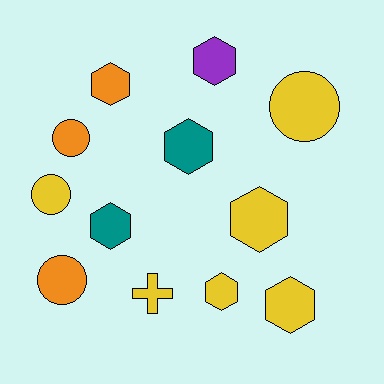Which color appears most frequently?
Yellow, with 6 objects.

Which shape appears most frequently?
Hexagon, with 7 objects.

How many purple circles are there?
There are no purple circles.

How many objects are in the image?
There are 12 objects.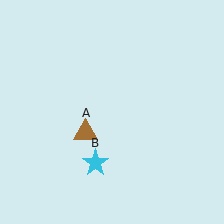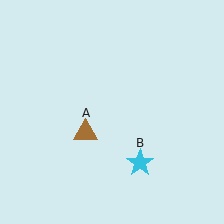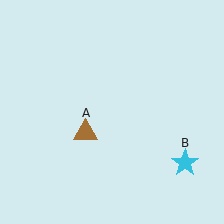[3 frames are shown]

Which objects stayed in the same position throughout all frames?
Brown triangle (object A) remained stationary.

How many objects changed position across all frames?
1 object changed position: cyan star (object B).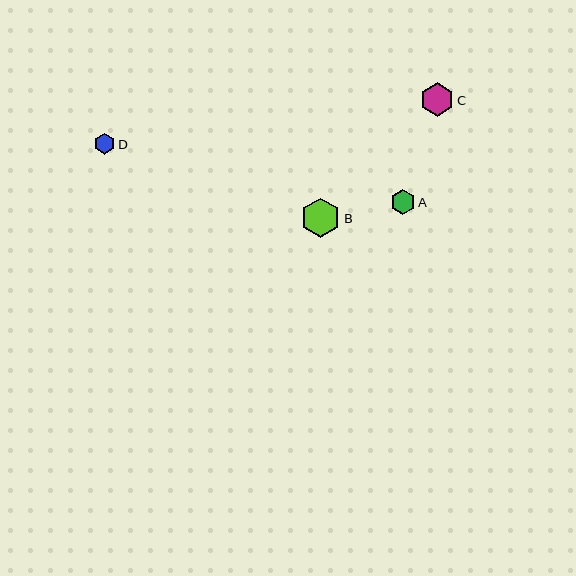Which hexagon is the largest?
Hexagon B is the largest with a size of approximately 39 pixels.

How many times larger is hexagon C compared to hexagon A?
Hexagon C is approximately 1.4 times the size of hexagon A.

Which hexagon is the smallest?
Hexagon D is the smallest with a size of approximately 21 pixels.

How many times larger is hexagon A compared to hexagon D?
Hexagon A is approximately 1.2 times the size of hexagon D.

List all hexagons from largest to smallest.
From largest to smallest: B, C, A, D.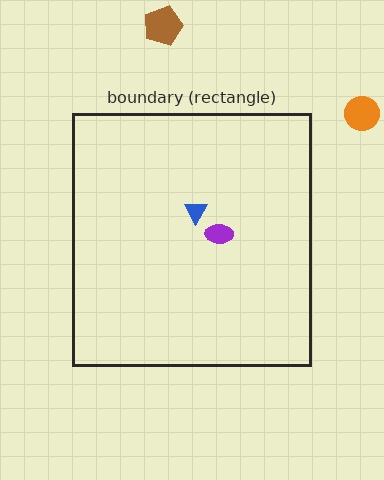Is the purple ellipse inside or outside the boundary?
Inside.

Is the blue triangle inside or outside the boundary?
Inside.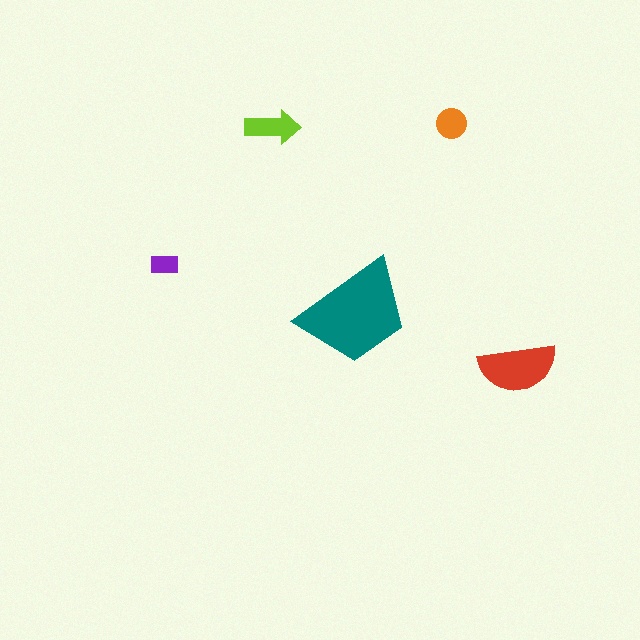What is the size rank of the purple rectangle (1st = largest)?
5th.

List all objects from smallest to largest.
The purple rectangle, the orange circle, the lime arrow, the red semicircle, the teal trapezoid.